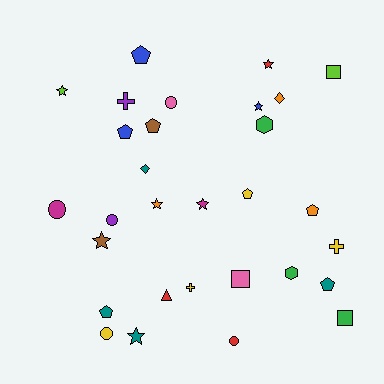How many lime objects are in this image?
There are 2 lime objects.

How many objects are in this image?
There are 30 objects.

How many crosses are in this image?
There are 3 crosses.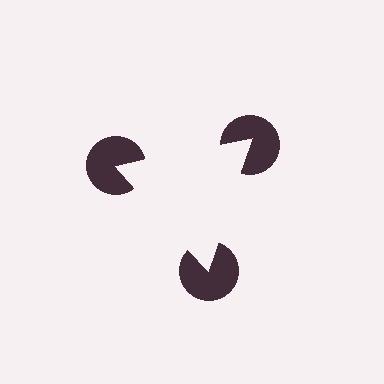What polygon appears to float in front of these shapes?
An illusory triangle — its edges are inferred from the aligned wedge cuts in the pac-man discs, not physically drawn.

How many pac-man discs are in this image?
There are 3 — one at each vertex of the illusory triangle.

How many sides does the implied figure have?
3 sides.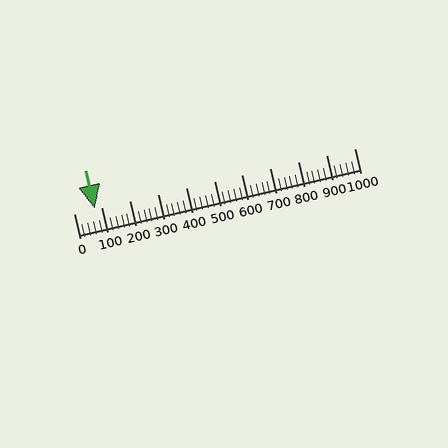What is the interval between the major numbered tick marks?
The major tick marks are spaced 100 units apart.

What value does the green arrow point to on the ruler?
The green arrow points to approximately 76.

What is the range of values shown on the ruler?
The ruler shows values from 0 to 1000.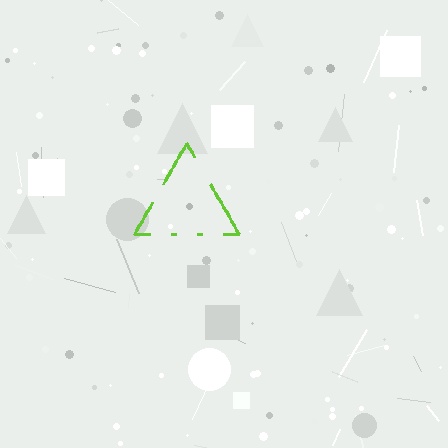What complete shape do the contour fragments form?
The contour fragments form a triangle.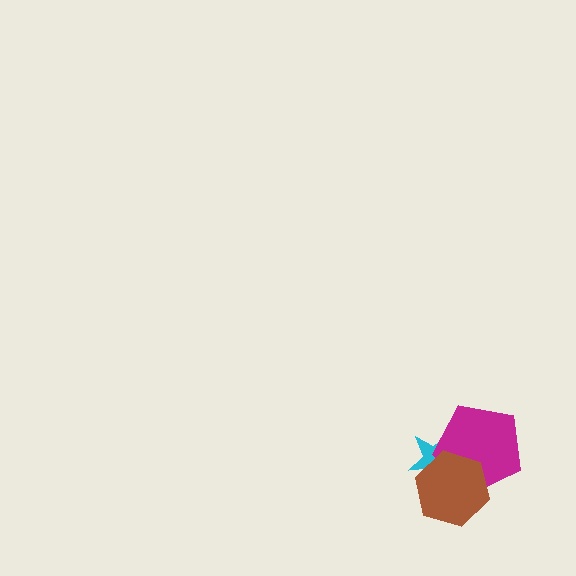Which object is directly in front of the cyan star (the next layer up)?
The magenta pentagon is directly in front of the cyan star.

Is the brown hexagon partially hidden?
No, no other shape covers it.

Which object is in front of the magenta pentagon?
The brown hexagon is in front of the magenta pentagon.